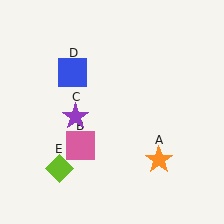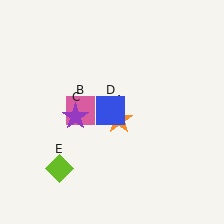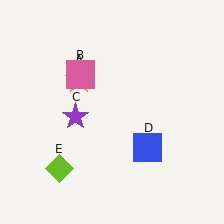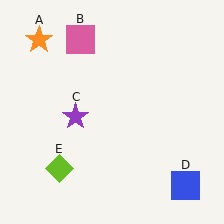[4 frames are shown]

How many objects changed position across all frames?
3 objects changed position: orange star (object A), pink square (object B), blue square (object D).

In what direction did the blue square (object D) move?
The blue square (object D) moved down and to the right.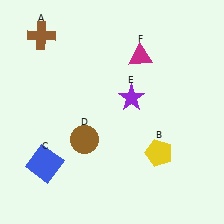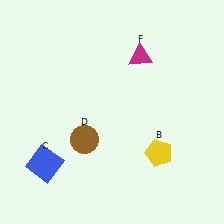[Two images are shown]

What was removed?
The purple star (E), the brown cross (A) were removed in Image 2.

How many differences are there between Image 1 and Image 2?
There are 2 differences between the two images.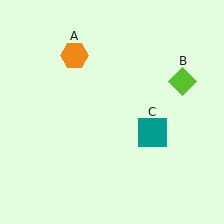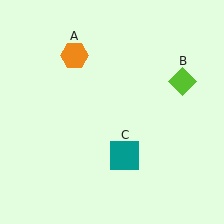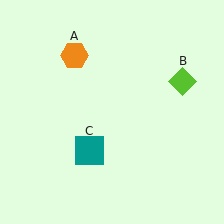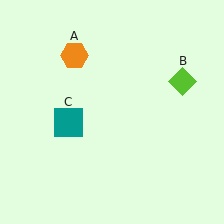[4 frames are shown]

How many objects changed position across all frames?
1 object changed position: teal square (object C).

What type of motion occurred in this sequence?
The teal square (object C) rotated clockwise around the center of the scene.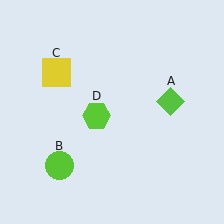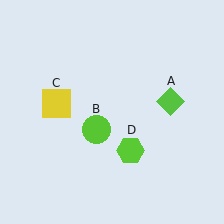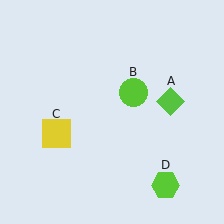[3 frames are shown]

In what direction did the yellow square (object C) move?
The yellow square (object C) moved down.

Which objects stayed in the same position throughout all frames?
Lime diamond (object A) remained stationary.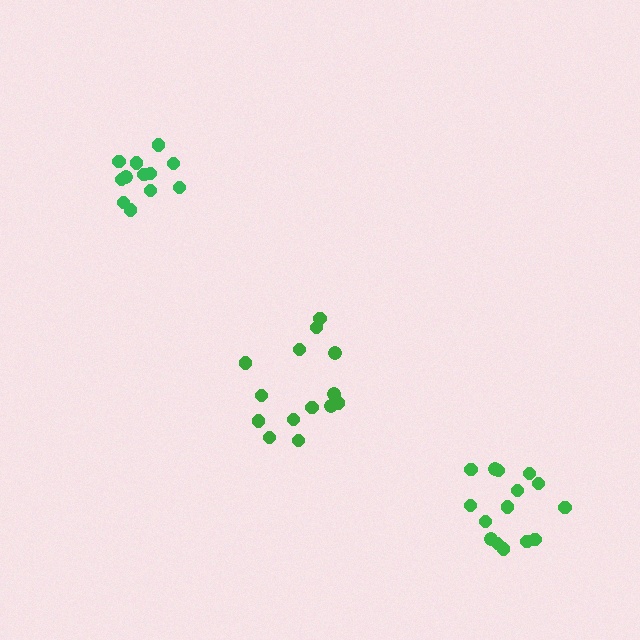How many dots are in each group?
Group 1: 14 dots, Group 2: 12 dots, Group 3: 15 dots (41 total).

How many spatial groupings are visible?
There are 3 spatial groupings.